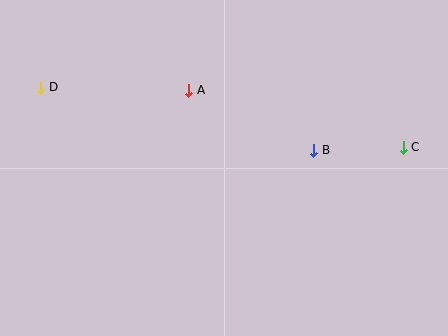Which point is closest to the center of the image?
Point A at (189, 90) is closest to the center.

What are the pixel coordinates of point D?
Point D is at (41, 87).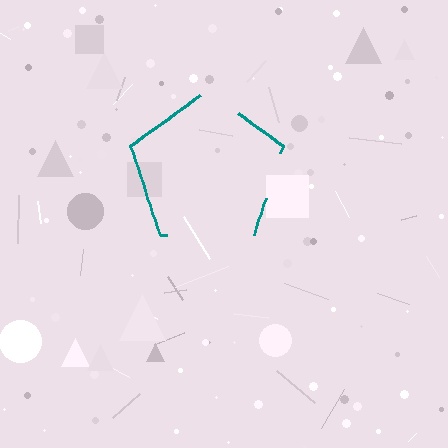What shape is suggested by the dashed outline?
The dashed outline suggests a pentagon.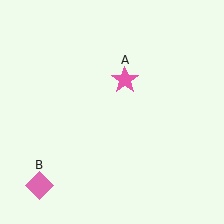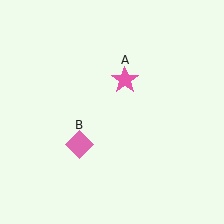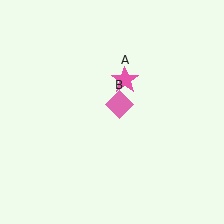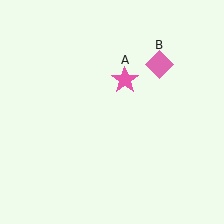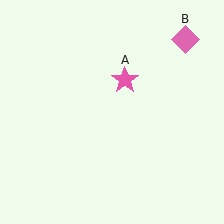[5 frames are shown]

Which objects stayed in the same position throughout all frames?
Pink star (object A) remained stationary.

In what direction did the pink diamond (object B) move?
The pink diamond (object B) moved up and to the right.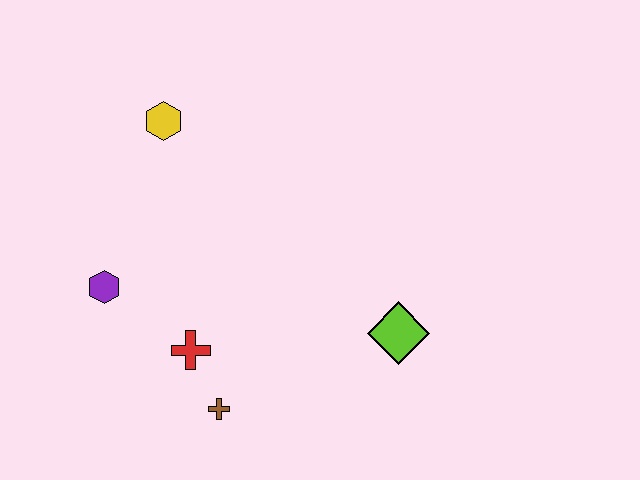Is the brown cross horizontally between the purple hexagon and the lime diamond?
Yes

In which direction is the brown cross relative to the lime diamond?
The brown cross is to the left of the lime diamond.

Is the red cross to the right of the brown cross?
No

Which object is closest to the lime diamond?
The brown cross is closest to the lime diamond.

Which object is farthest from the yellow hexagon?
The lime diamond is farthest from the yellow hexagon.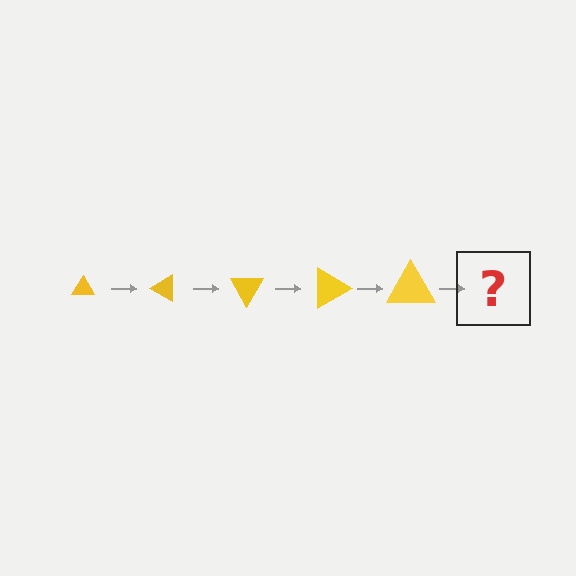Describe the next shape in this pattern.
It should be a triangle, larger than the previous one and rotated 150 degrees from the start.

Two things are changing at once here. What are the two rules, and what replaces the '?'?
The two rules are that the triangle grows larger each step and it rotates 30 degrees each step. The '?' should be a triangle, larger than the previous one and rotated 150 degrees from the start.